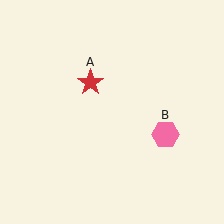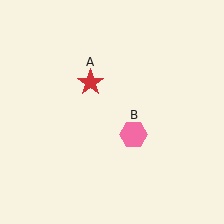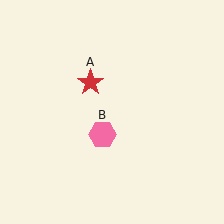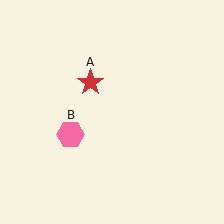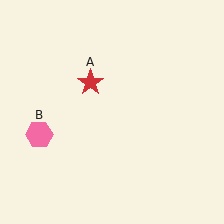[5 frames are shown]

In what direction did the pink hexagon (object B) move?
The pink hexagon (object B) moved left.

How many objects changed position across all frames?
1 object changed position: pink hexagon (object B).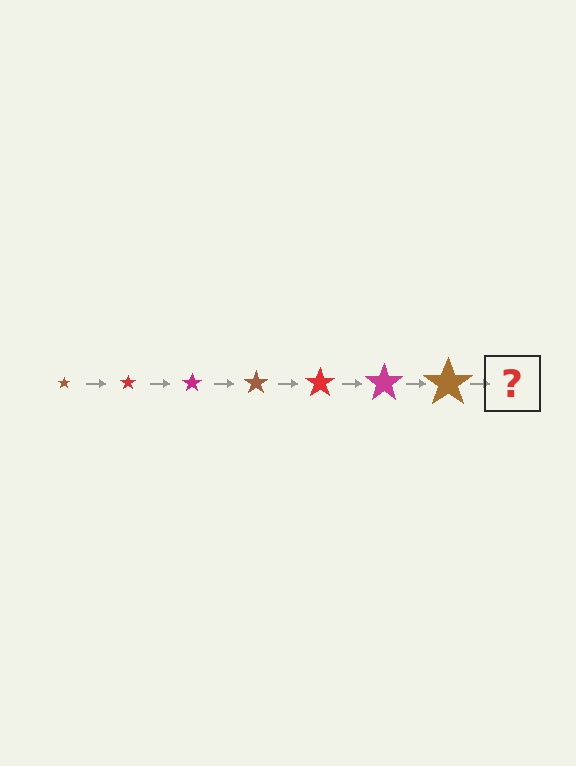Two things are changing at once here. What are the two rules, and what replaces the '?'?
The two rules are that the star grows larger each step and the color cycles through brown, red, and magenta. The '?' should be a red star, larger than the previous one.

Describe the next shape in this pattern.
It should be a red star, larger than the previous one.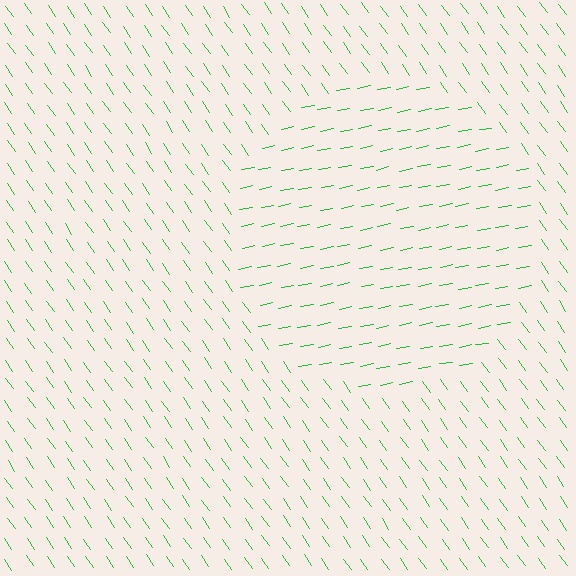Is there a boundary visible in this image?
Yes, there is a texture boundary formed by a change in line orientation.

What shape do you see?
I see a circle.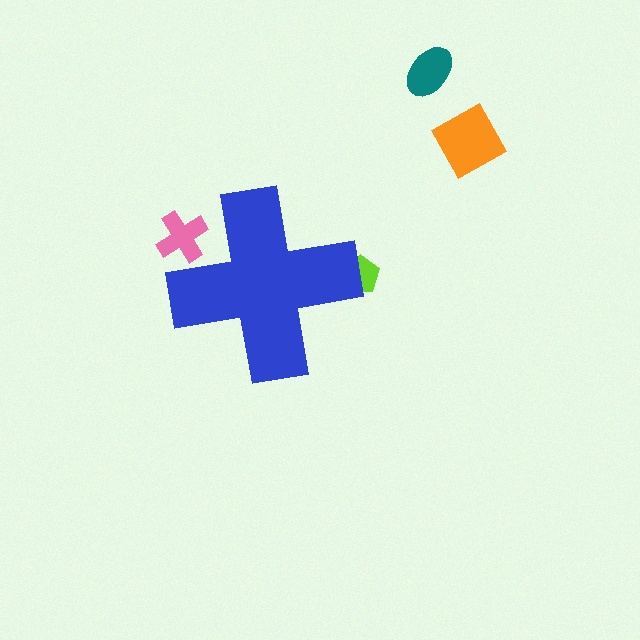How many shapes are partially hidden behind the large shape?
2 shapes are partially hidden.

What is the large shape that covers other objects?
A blue cross.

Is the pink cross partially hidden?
Yes, the pink cross is partially hidden behind the blue cross.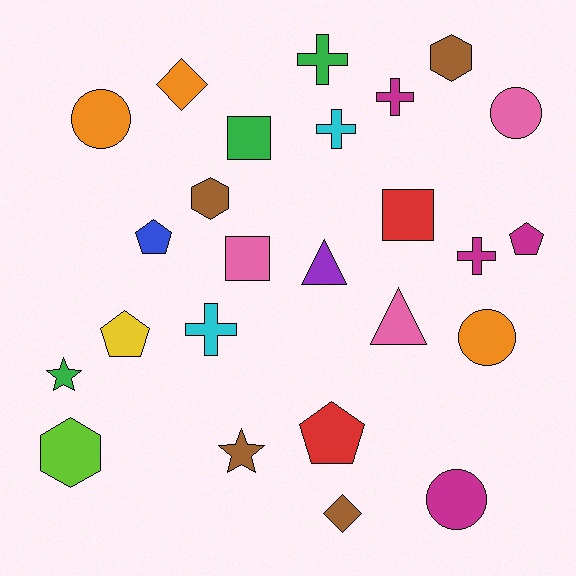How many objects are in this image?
There are 25 objects.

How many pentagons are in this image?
There are 4 pentagons.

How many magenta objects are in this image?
There are 4 magenta objects.